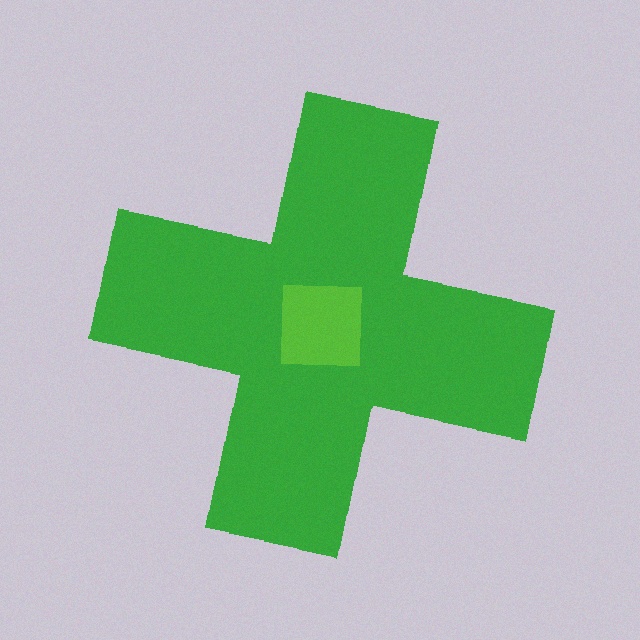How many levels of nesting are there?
2.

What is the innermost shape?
The lime square.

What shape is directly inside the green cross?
The lime square.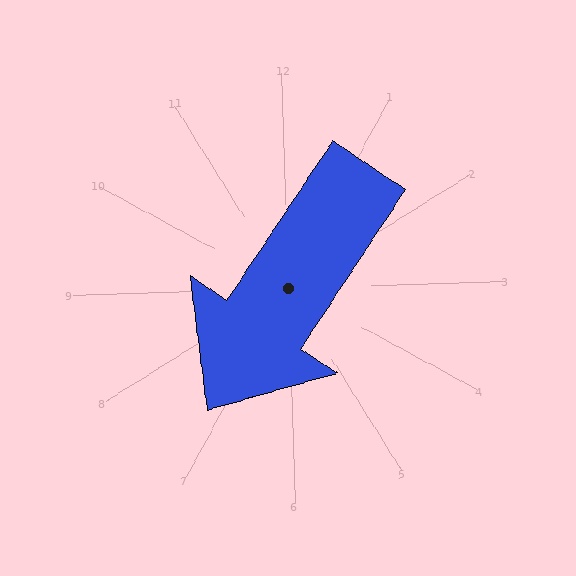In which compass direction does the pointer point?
Southwest.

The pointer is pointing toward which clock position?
Roughly 7 o'clock.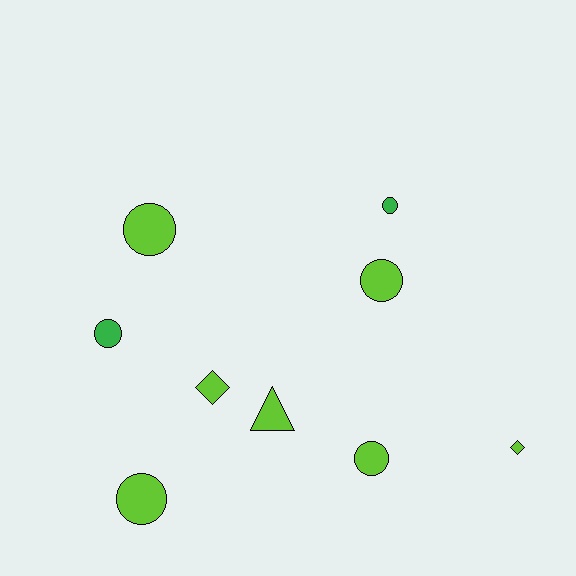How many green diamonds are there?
There are no green diamonds.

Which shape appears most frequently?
Circle, with 6 objects.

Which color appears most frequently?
Lime, with 7 objects.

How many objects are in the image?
There are 9 objects.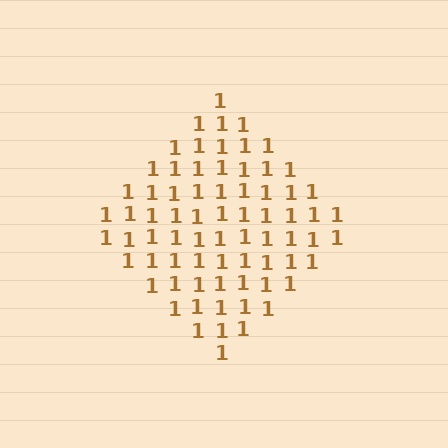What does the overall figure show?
The overall figure shows a diamond.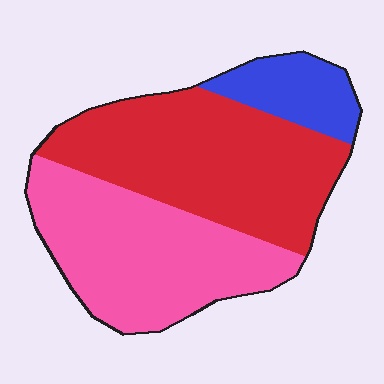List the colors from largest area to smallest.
From largest to smallest: red, pink, blue.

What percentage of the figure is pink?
Pink covers about 40% of the figure.